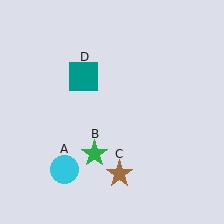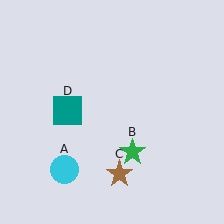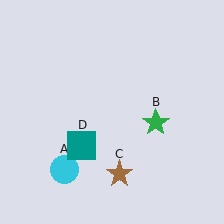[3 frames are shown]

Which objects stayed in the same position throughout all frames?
Cyan circle (object A) and brown star (object C) remained stationary.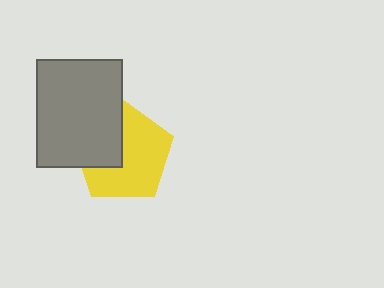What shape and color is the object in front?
The object in front is a gray rectangle.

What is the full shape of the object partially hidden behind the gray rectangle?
The partially hidden object is a yellow pentagon.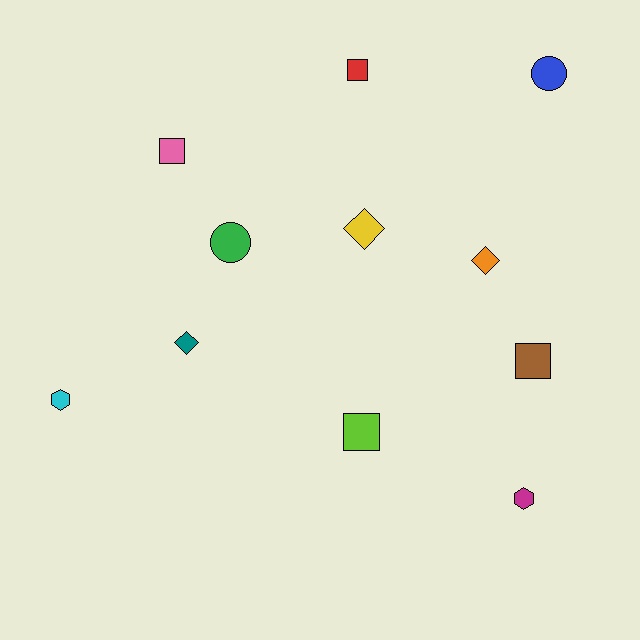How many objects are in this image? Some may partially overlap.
There are 11 objects.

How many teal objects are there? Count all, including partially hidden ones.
There is 1 teal object.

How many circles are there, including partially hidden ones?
There are 2 circles.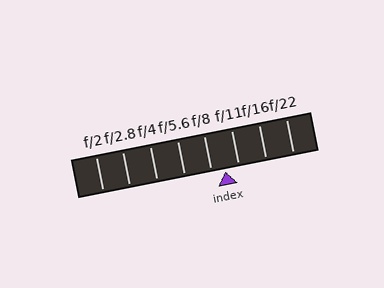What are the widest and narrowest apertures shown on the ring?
The widest aperture shown is f/2 and the narrowest is f/22.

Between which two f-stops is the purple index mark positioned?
The index mark is between f/8 and f/11.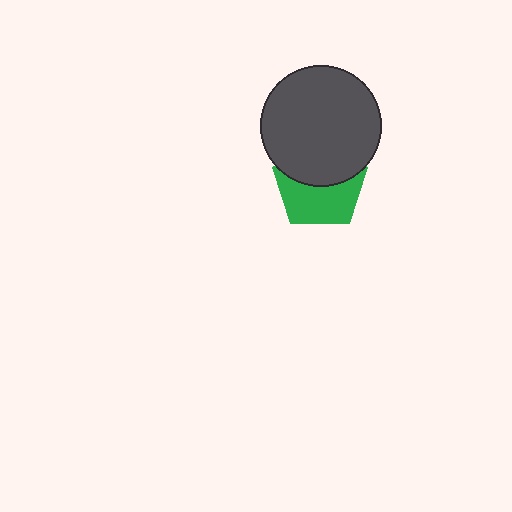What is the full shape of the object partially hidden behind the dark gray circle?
The partially hidden object is a green pentagon.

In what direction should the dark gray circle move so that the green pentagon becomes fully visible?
The dark gray circle should move up. That is the shortest direction to clear the overlap and leave the green pentagon fully visible.